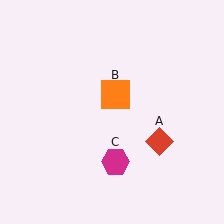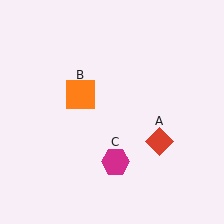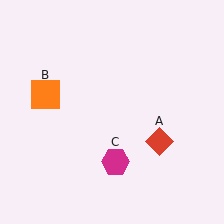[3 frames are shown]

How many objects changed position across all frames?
1 object changed position: orange square (object B).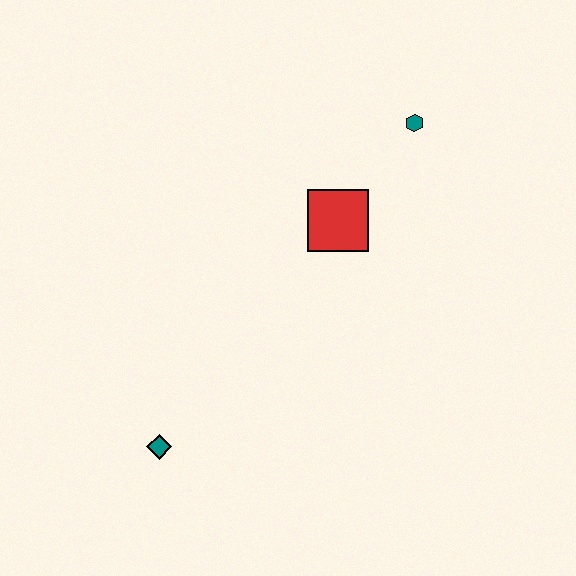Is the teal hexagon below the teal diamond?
No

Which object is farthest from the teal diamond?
The teal hexagon is farthest from the teal diamond.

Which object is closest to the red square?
The teal hexagon is closest to the red square.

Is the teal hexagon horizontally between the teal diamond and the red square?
No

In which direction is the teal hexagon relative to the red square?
The teal hexagon is above the red square.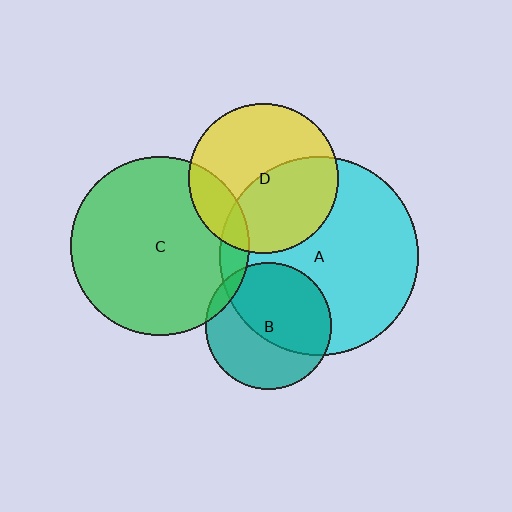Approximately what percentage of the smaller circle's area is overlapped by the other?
Approximately 55%.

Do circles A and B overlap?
Yes.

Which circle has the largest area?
Circle A (cyan).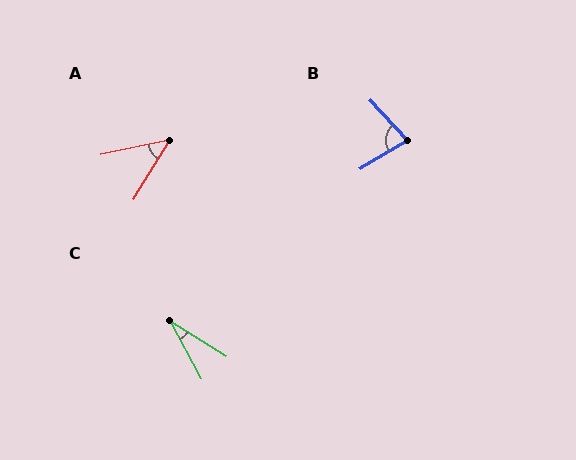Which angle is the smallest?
C, at approximately 30 degrees.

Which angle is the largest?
B, at approximately 77 degrees.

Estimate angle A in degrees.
Approximately 47 degrees.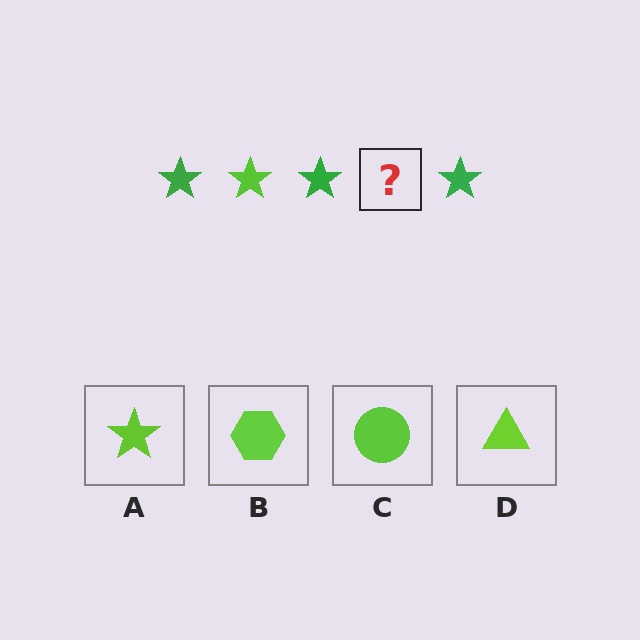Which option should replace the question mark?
Option A.